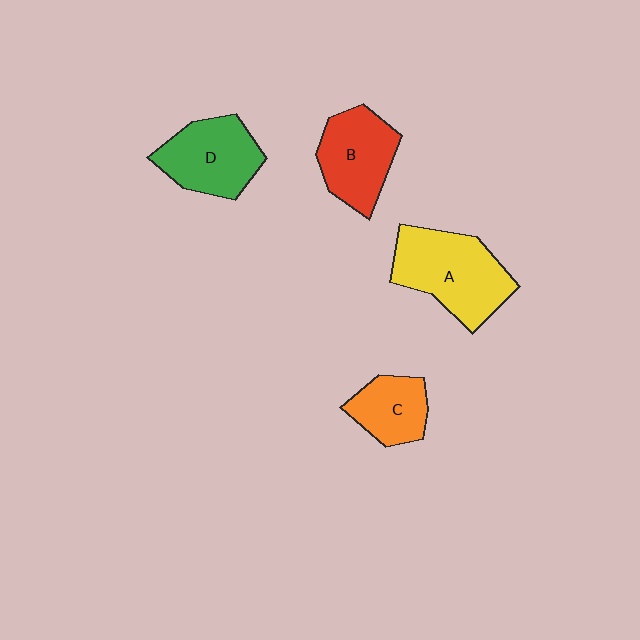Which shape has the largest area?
Shape A (yellow).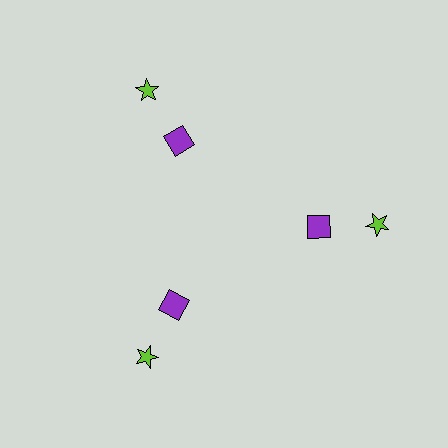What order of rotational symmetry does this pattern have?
This pattern has 3-fold rotational symmetry.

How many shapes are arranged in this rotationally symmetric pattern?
There are 6 shapes, arranged in 3 groups of 2.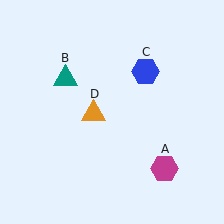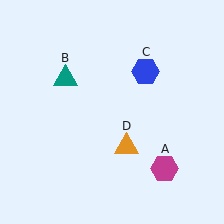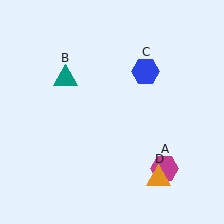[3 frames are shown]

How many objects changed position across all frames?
1 object changed position: orange triangle (object D).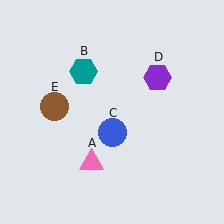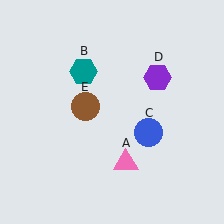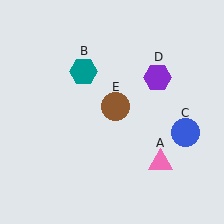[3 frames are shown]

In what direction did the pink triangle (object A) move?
The pink triangle (object A) moved right.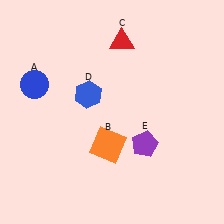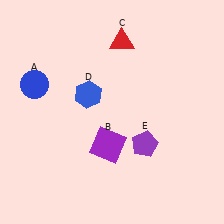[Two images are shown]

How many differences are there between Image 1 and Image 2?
There is 1 difference between the two images.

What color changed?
The square (B) changed from orange in Image 1 to purple in Image 2.